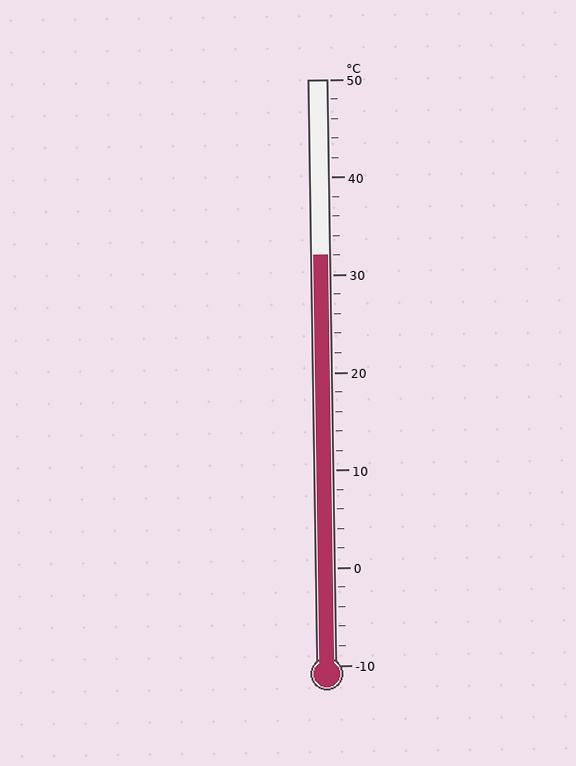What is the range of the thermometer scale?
The thermometer scale ranges from -10°C to 50°C.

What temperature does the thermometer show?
The thermometer shows approximately 32°C.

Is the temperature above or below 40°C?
The temperature is below 40°C.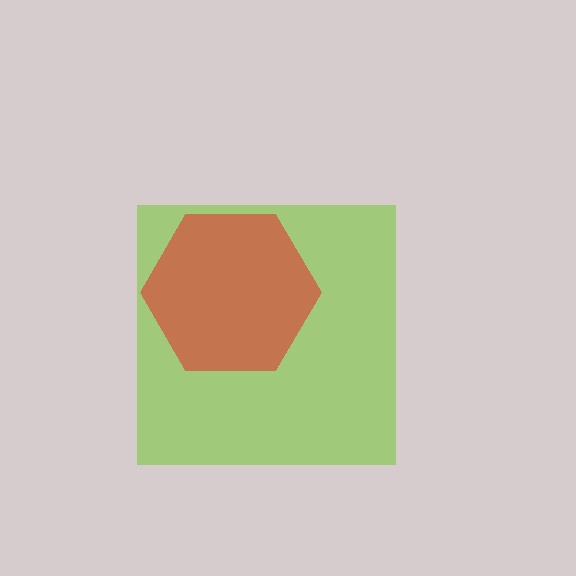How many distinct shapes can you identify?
There are 2 distinct shapes: a lime square, a red hexagon.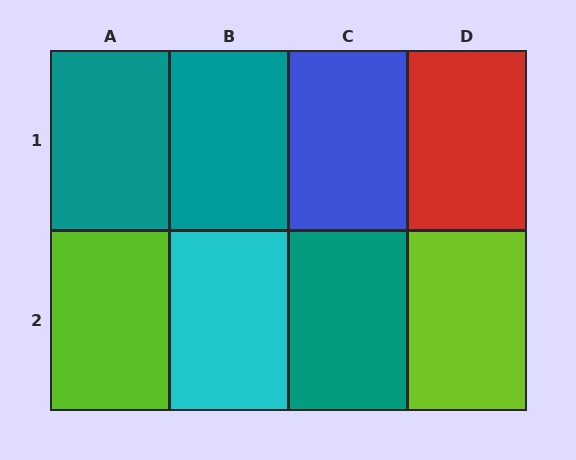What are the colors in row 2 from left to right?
Lime, cyan, teal, lime.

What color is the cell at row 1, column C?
Blue.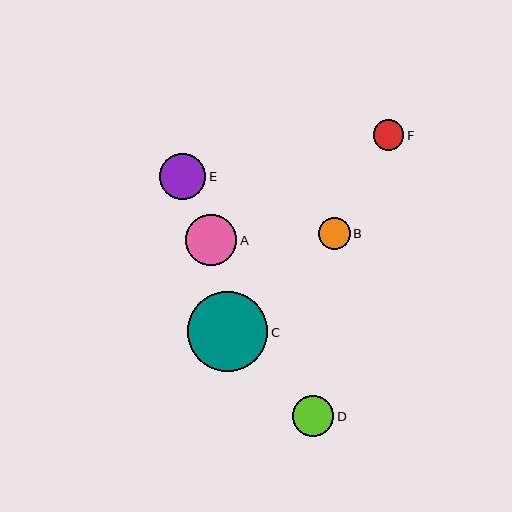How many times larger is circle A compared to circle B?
Circle A is approximately 1.6 times the size of circle B.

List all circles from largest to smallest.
From largest to smallest: C, A, E, D, B, F.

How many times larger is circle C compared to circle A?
Circle C is approximately 1.6 times the size of circle A.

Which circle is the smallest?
Circle F is the smallest with a size of approximately 31 pixels.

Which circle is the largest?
Circle C is the largest with a size of approximately 81 pixels.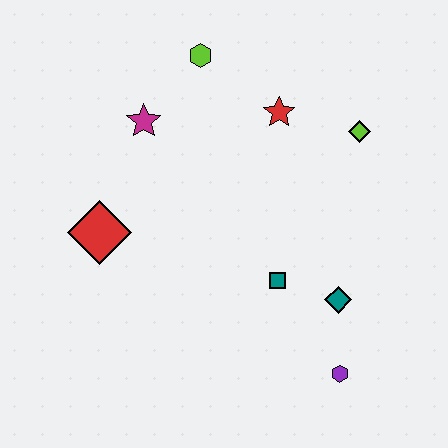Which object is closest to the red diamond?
The magenta star is closest to the red diamond.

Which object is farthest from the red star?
The purple hexagon is farthest from the red star.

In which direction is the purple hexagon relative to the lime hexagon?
The purple hexagon is below the lime hexagon.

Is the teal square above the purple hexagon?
Yes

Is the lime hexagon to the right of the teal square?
No